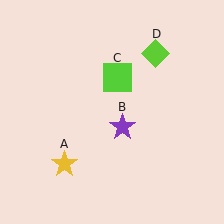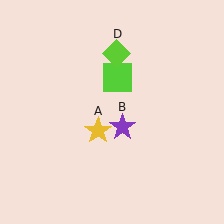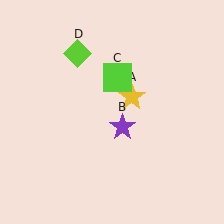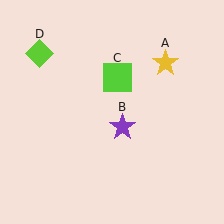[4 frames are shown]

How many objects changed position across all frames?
2 objects changed position: yellow star (object A), lime diamond (object D).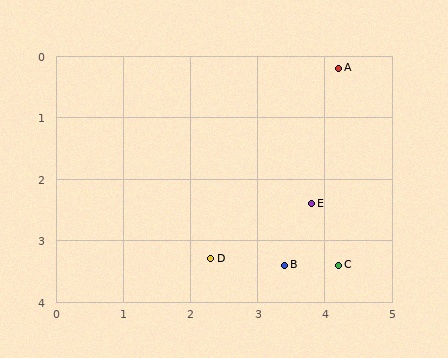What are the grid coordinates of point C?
Point C is at approximately (4.2, 3.4).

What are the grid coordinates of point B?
Point B is at approximately (3.4, 3.4).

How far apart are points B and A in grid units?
Points B and A are about 3.3 grid units apart.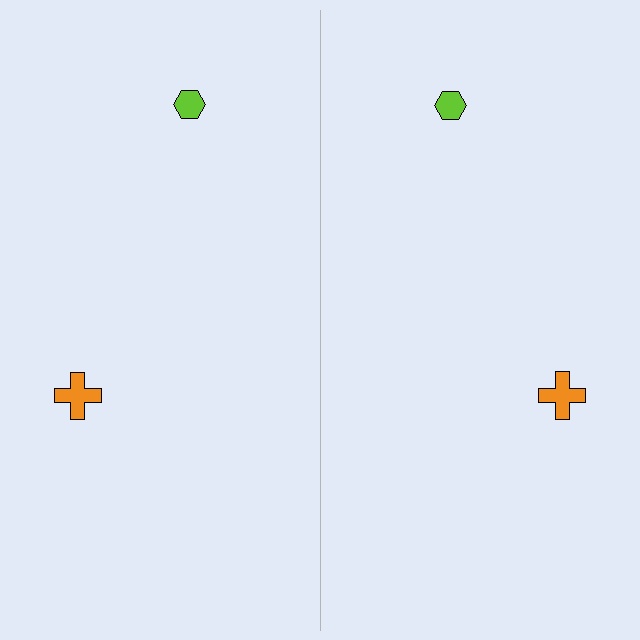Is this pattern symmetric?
Yes, this pattern has bilateral (reflection) symmetry.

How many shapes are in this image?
There are 4 shapes in this image.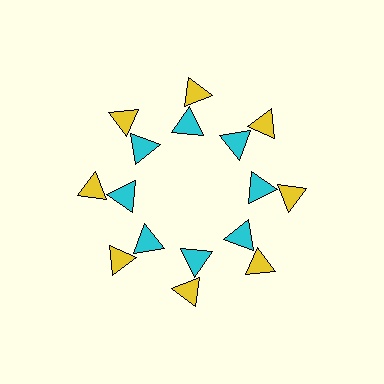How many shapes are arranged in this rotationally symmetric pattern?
There are 16 shapes, arranged in 8 groups of 2.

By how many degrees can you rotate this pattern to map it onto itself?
The pattern maps onto itself every 45 degrees of rotation.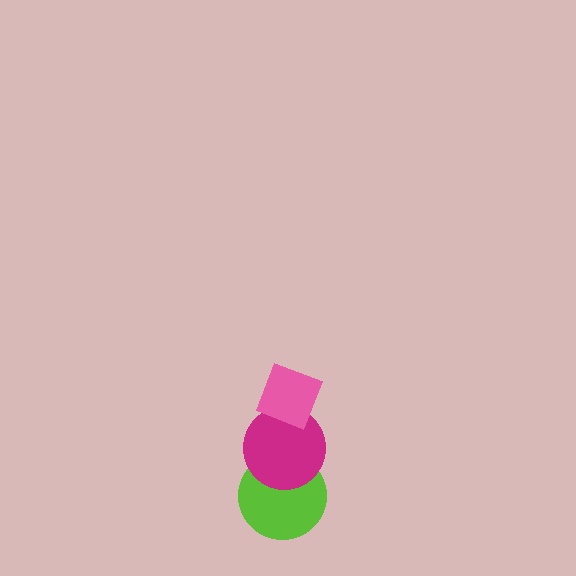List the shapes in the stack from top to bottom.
From top to bottom: the pink diamond, the magenta circle, the lime circle.